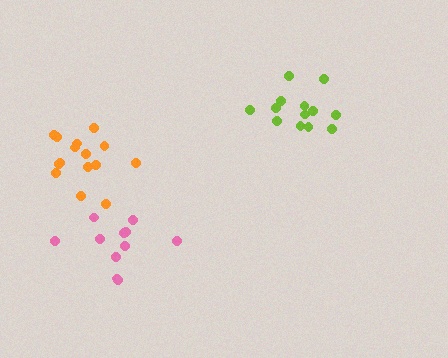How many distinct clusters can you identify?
There are 3 distinct clusters.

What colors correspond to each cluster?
The clusters are colored: lime, pink, orange.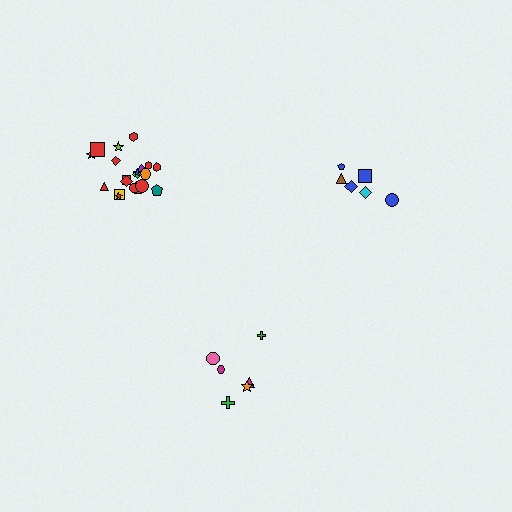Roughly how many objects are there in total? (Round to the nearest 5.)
Roughly 35 objects in total.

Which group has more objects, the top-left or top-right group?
The top-left group.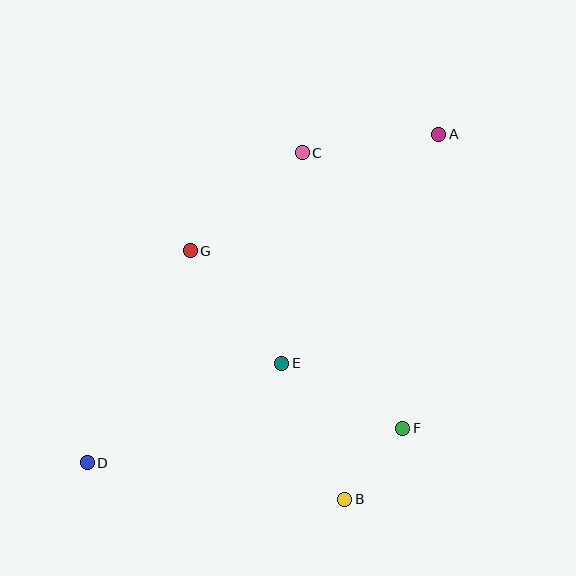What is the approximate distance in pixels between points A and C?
The distance between A and C is approximately 138 pixels.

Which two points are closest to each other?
Points B and F are closest to each other.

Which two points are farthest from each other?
Points A and D are farthest from each other.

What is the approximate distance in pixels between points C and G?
The distance between C and G is approximately 149 pixels.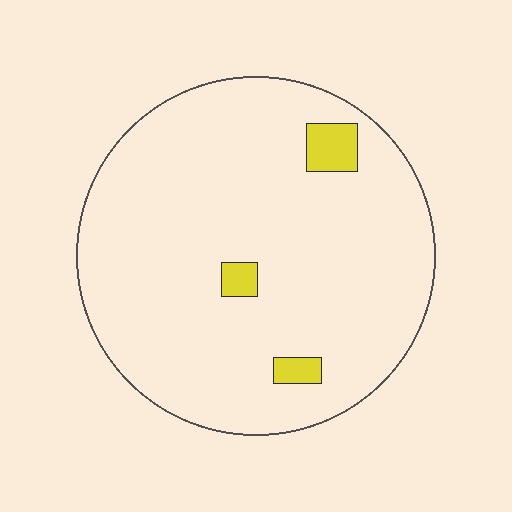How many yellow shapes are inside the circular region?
3.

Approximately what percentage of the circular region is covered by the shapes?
Approximately 5%.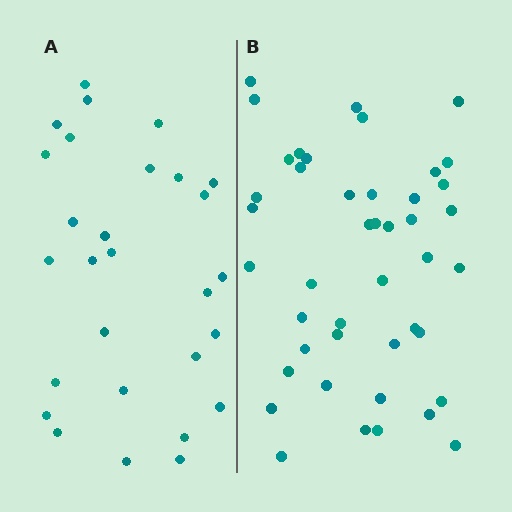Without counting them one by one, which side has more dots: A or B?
Region B (the right region) has more dots.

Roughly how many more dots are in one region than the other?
Region B has approximately 15 more dots than region A.